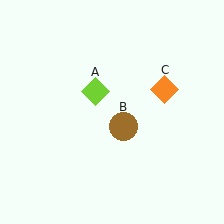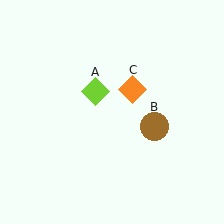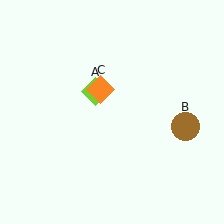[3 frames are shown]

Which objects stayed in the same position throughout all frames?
Lime diamond (object A) remained stationary.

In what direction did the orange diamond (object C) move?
The orange diamond (object C) moved left.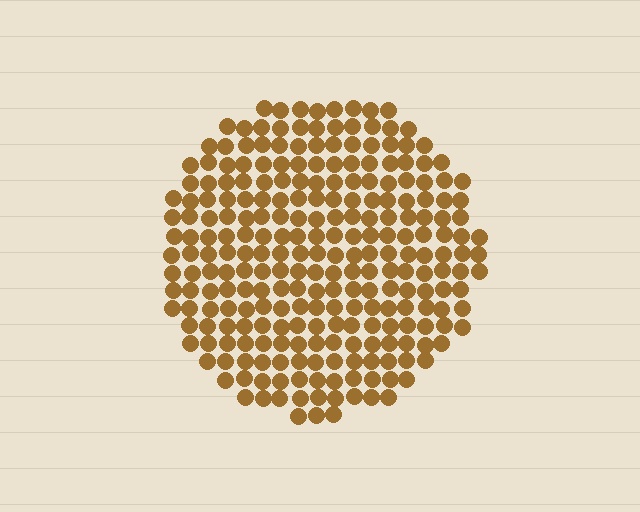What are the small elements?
The small elements are circles.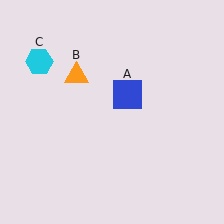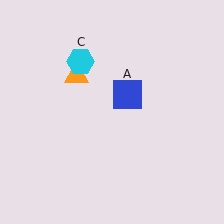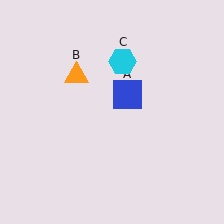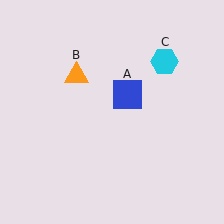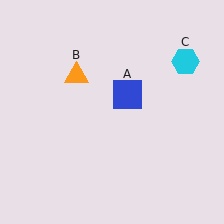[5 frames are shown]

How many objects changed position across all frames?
1 object changed position: cyan hexagon (object C).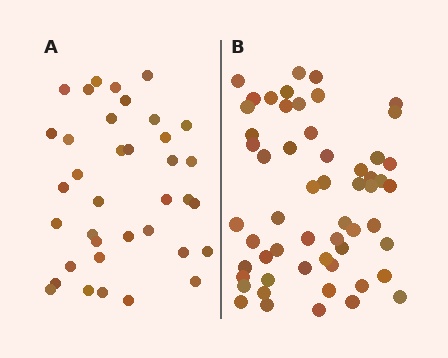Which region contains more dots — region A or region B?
Region B (the right region) has more dots.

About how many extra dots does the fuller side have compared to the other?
Region B has approximately 20 more dots than region A.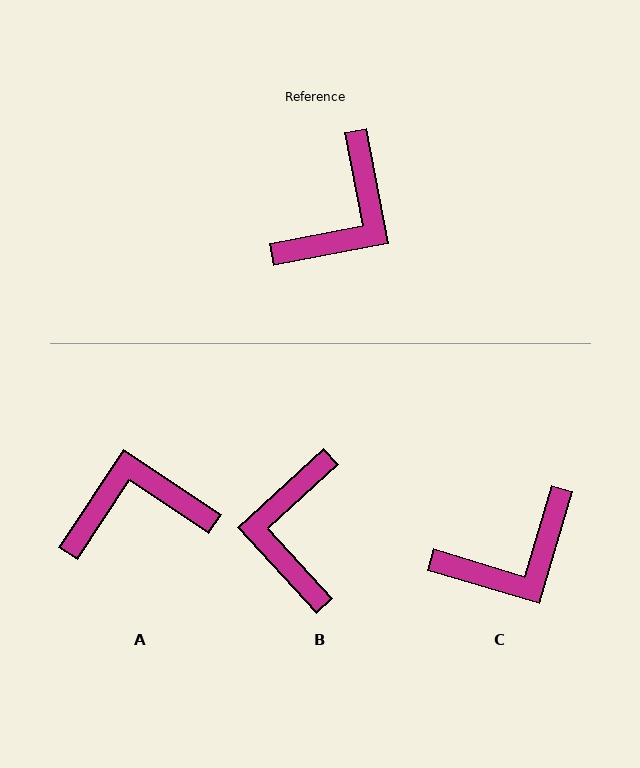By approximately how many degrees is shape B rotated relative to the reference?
Approximately 149 degrees clockwise.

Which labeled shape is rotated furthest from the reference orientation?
B, about 149 degrees away.